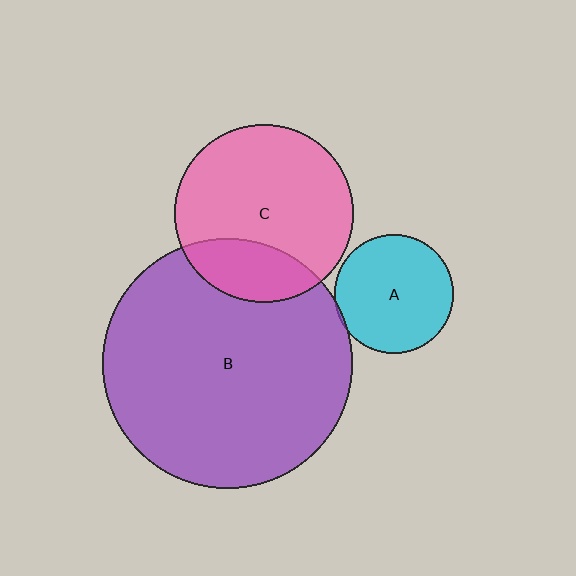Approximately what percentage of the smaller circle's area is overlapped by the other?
Approximately 25%.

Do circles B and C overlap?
Yes.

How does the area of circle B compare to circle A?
Approximately 4.4 times.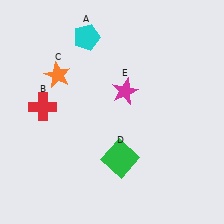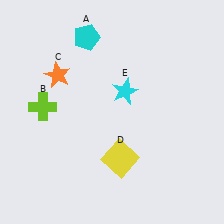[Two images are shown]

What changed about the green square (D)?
In Image 1, D is green. In Image 2, it changed to yellow.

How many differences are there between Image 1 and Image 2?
There are 3 differences between the two images.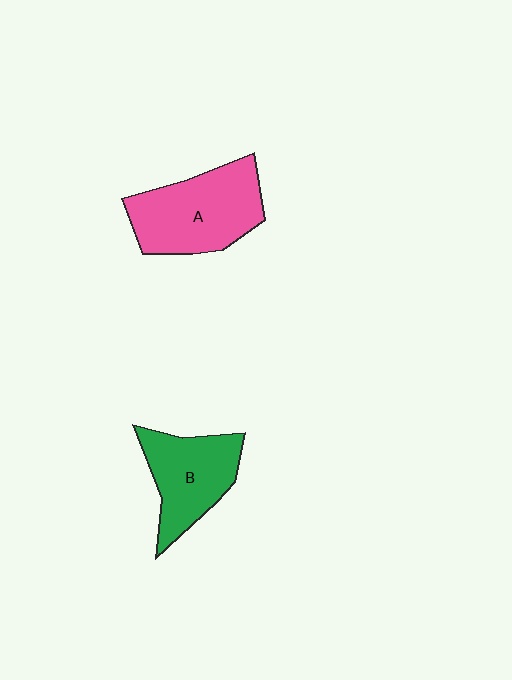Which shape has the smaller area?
Shape B (green).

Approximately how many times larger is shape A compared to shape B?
Approximately 1.3 times.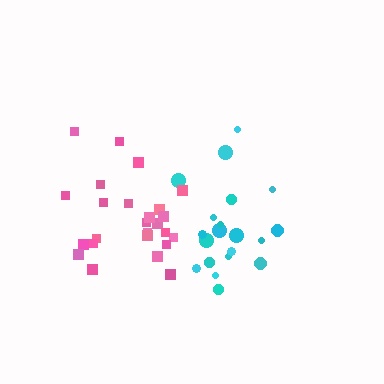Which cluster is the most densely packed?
Pink.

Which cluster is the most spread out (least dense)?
Cyan.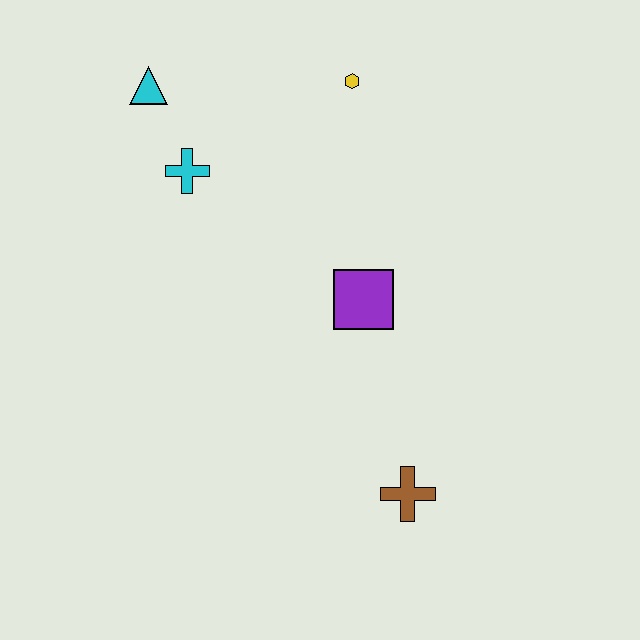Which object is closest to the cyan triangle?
The cyan cross is closest to the cyan triangle.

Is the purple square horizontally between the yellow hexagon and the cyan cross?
No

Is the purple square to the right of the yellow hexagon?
Yes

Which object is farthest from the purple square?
The cyan triangle is farthest from the purple square.